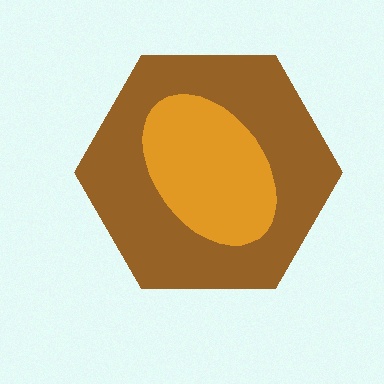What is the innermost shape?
The orange ellipse.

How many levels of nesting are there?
2.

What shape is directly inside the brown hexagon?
The orange ellipse.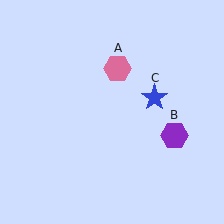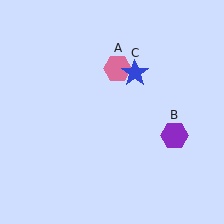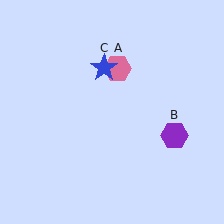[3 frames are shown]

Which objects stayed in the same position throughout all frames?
Pink hexagon (object A) and purple hexagon (object B) remained stationary.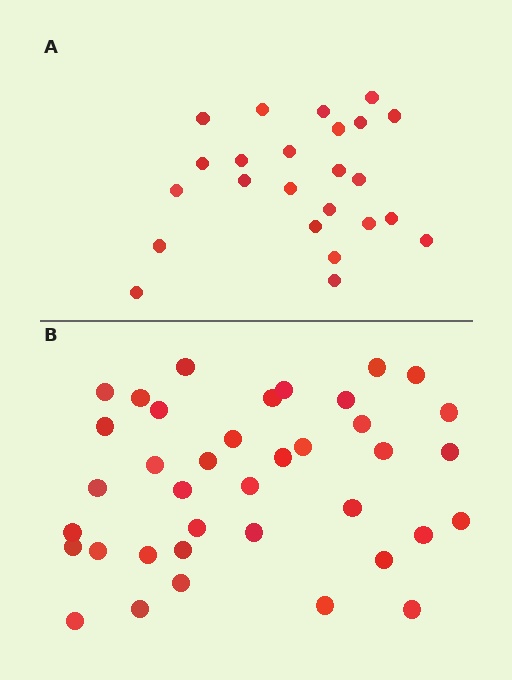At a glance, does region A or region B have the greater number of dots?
Region B (the bottom region) has more dots.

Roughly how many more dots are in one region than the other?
Region B has approximately 15 more dots than region A.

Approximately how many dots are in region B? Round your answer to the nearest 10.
About 40 dots. (The exact count is 38, which rounds to 40.)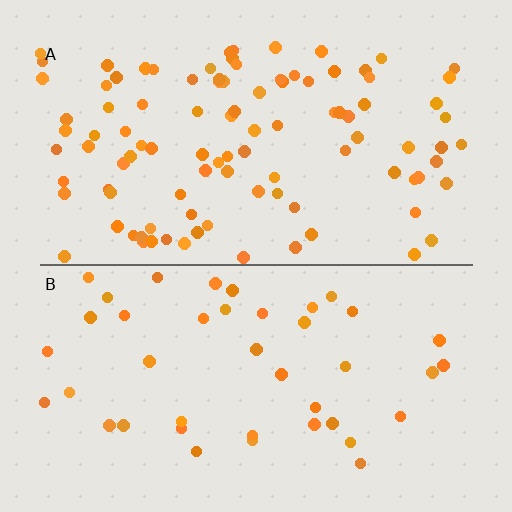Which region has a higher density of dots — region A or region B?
A (the top).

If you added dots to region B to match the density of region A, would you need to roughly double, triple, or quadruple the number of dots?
Approximately double.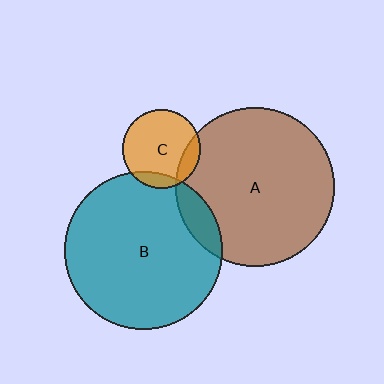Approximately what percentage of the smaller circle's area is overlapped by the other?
Approximately 15%.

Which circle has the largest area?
Circle A (brown).